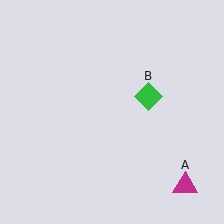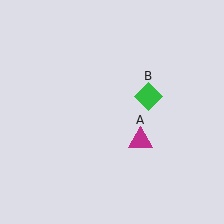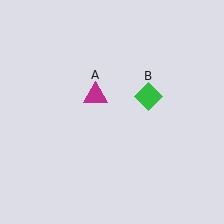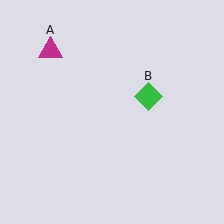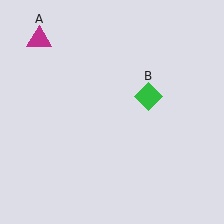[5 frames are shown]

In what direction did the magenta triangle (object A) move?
The magenta triangle (object A) moved up and to the left.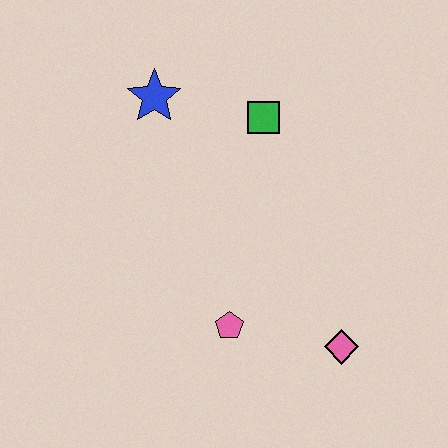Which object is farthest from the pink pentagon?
The blue star is farthest from the pink pentagon.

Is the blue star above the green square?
Yes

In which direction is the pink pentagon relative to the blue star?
The pink pentagon is below the blue star.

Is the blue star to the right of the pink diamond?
No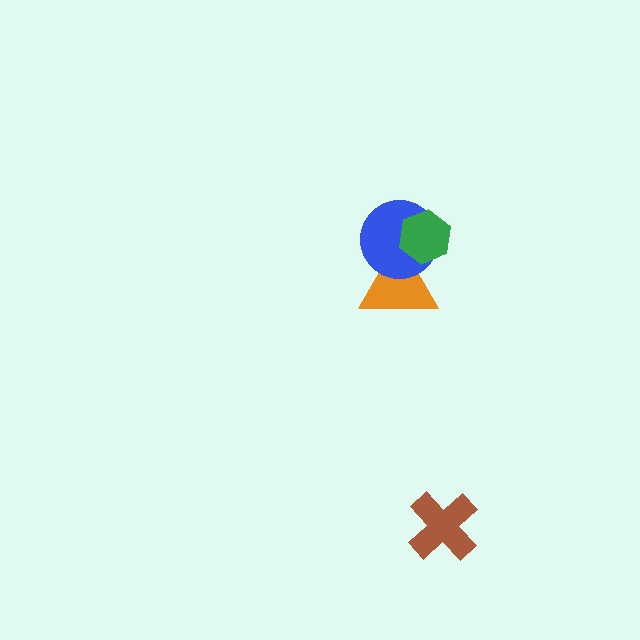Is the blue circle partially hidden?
Yes, it is partially covered by another shape.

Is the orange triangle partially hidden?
Yes, it is partially covered by another shape.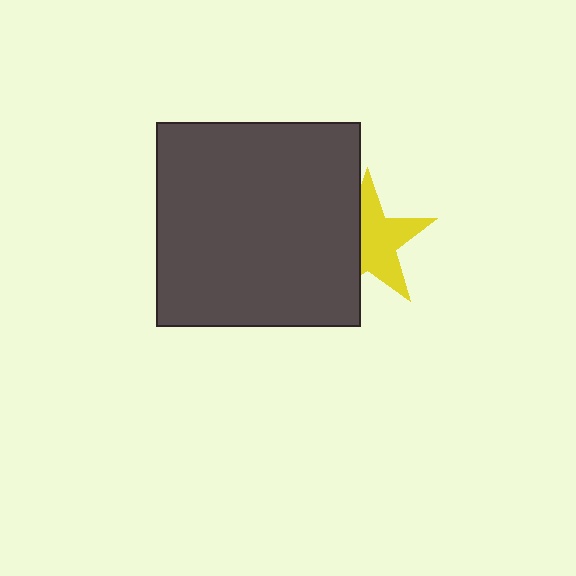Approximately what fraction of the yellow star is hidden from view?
Roughly 41% of the yellow star is hidden behind the dark gray square.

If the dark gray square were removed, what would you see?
You would see the complete yellow star.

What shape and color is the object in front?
The object in front is a dark gray square.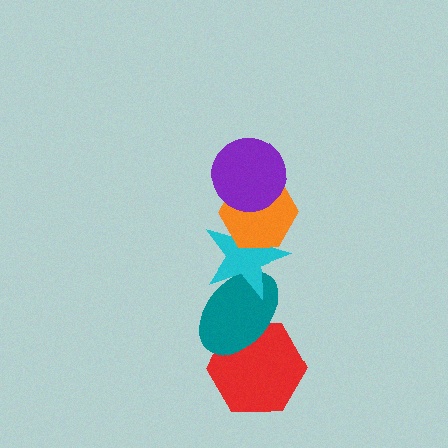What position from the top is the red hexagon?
The red hexagon is 5th from the top.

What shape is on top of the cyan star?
The orange hexagon is on top of the cyan star.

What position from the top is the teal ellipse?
The teal ellipse is 4th from the top.